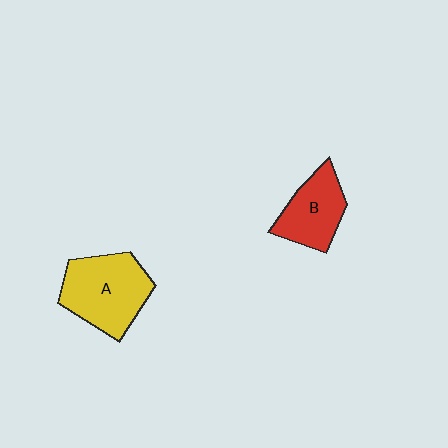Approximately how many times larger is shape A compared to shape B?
Approximately 1.4 times.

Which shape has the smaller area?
Shape B (red).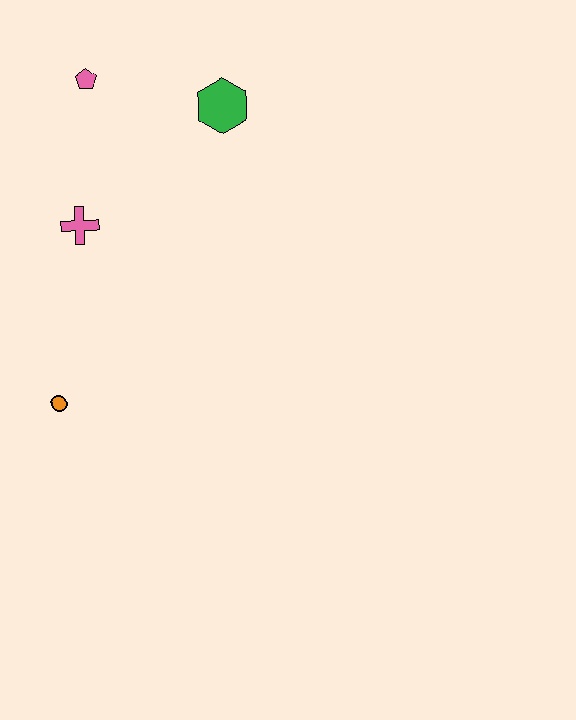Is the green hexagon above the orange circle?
Yes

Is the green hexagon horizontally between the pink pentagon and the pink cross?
No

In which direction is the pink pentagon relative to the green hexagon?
The pink pentagon is to the left of the green hexagon.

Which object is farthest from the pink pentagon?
The orange circle is farthest from the pink pentagon.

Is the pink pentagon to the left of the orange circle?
No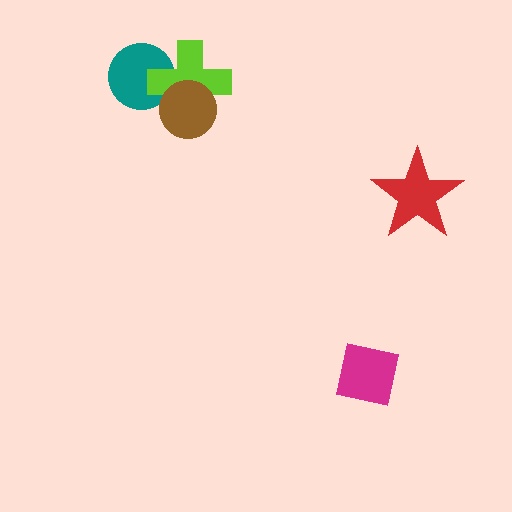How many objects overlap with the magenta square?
0 objects overlap with the magenta square.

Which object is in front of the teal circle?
The lime cross is in front of the teal circle.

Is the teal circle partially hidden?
Yes, it is partially covered by another shape.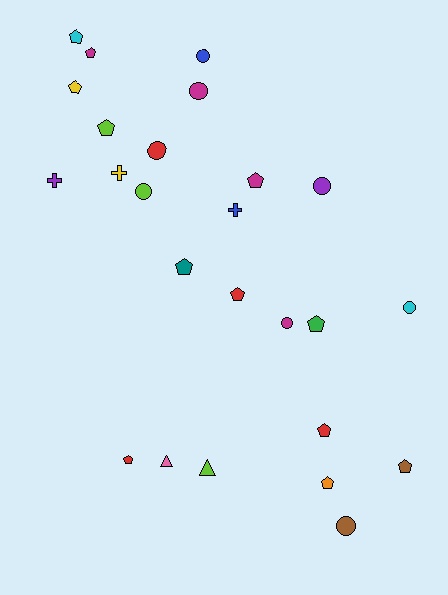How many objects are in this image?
There are 25 objects.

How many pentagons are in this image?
There are 12 pentagons.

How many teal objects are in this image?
There is 1 teal object.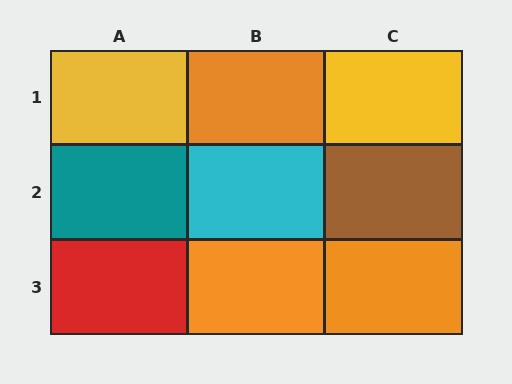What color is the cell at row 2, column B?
Cyan.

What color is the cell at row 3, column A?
Red.